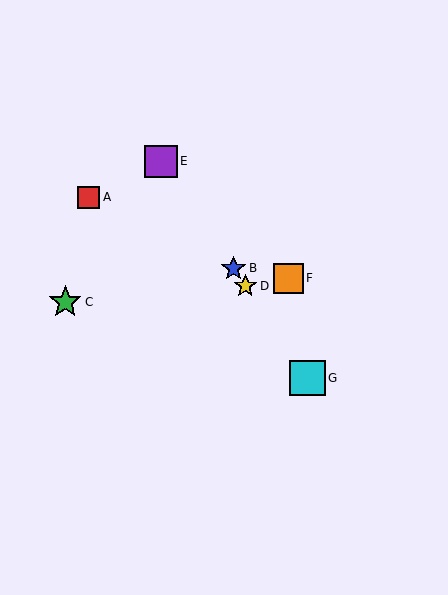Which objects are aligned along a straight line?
Objects B, D, E, G are aligned along a straight line.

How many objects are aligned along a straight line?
4 objects (B, D, E, G) are aligned along a straight line.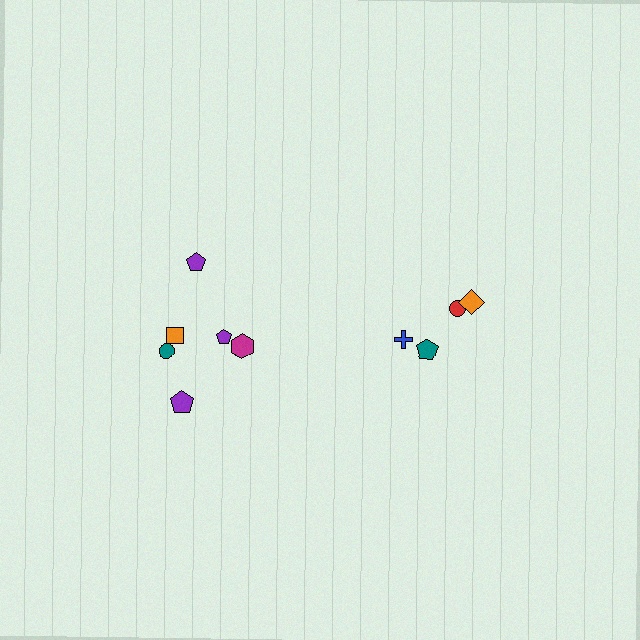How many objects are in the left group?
There are 6 objects.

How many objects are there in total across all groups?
There are 10 objects.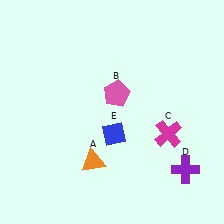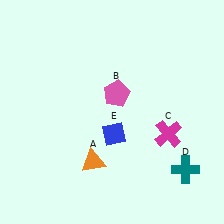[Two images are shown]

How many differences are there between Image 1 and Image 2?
There is 1 difference between the two images.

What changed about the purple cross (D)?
In Image 1, D is purple. In Image 2, it changed to teal.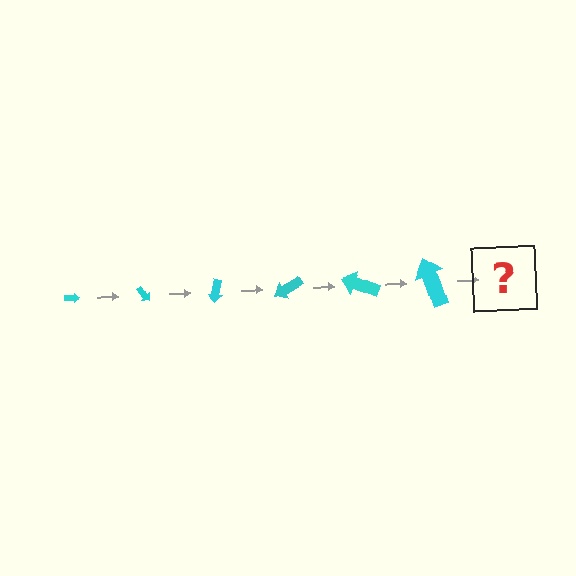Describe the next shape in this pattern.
It should be an arrow, larger than the previous one and rotated 300 degrees from the start.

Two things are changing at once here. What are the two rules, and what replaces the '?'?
The two rules are that the arrow grows larger each step and it rotates 50 degrees each step. The '?' should be an arrow, larger than the previous one and rotated 300 degrees from the start.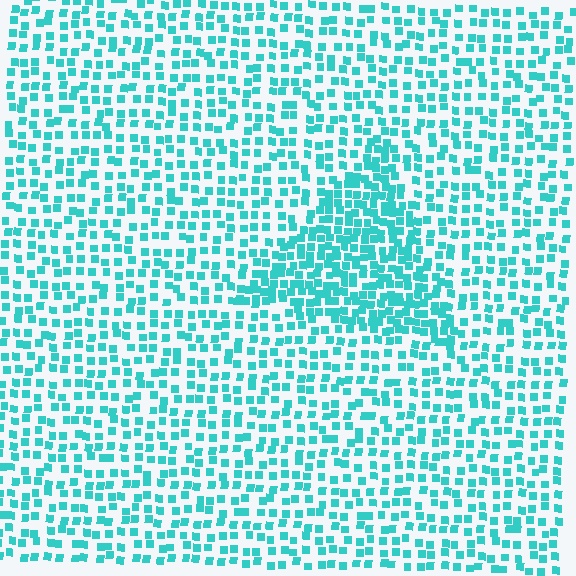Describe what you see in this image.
The image contains small cyan elements arranged at two different densities. A triangle-shaped region is visible where the elements are more densely packed than the surrounding area.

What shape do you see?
I see a triangle.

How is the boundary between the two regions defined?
The boundary is defined by a change in element density (approximately 1.9x ratio). All elements are the same color, size, and shape.